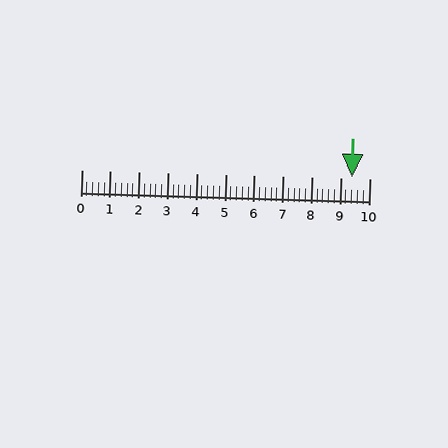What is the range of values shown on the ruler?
The ruler shows values from 0 to 10.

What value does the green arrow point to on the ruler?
The green arrow points to approximately 9.4.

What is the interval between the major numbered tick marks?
The major tick marks are spaced 1 units apart.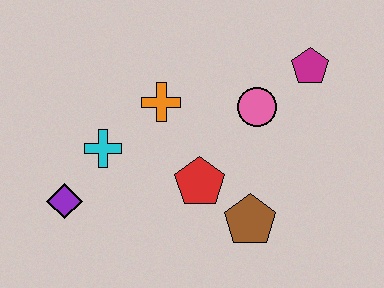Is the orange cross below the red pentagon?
No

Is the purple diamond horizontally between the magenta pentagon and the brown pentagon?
No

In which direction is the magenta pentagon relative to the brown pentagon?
The magenta pentagon is above the brown pentagon.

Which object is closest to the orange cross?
The cyan cross is closest to the orange cross.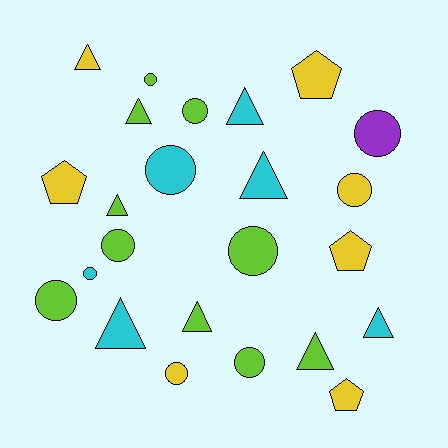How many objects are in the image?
There are 24 objects.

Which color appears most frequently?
Lime, with 10 objects.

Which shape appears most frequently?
Circle, with 11 objects.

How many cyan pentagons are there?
There are no cyan pentagons.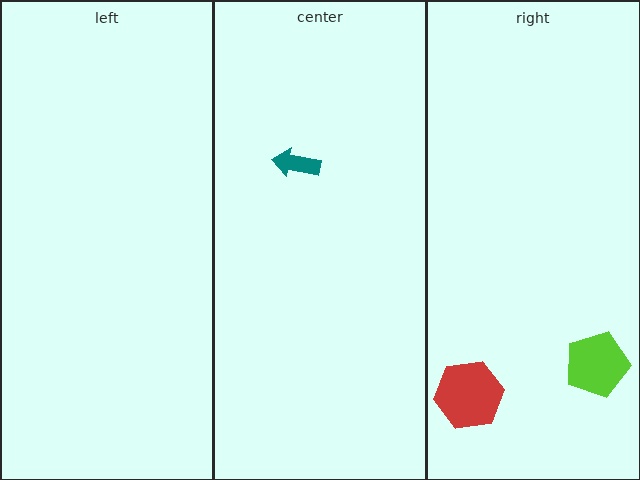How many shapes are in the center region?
1.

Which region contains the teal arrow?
The center region.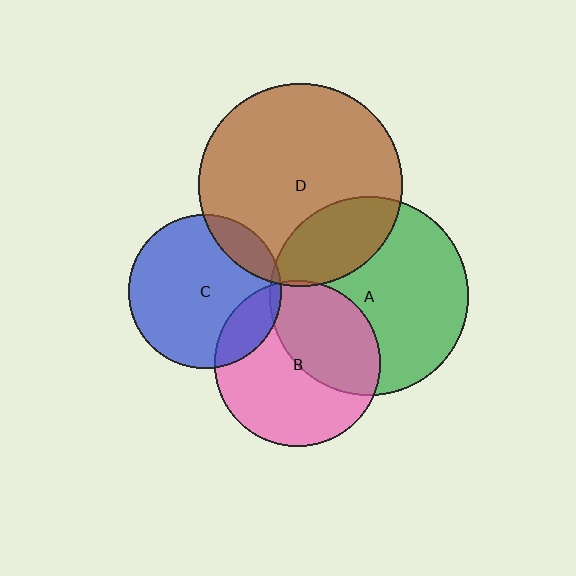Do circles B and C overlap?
Yes.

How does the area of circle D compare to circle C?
Approximately 1.8 times.